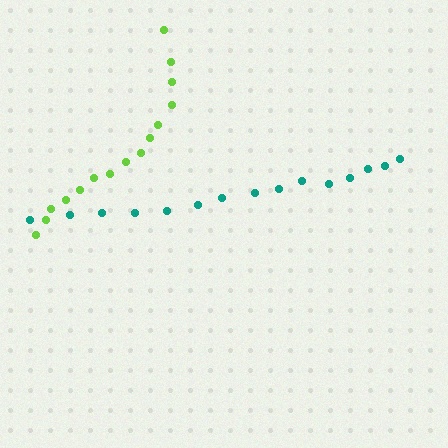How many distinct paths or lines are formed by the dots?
There are 2 distinct paths.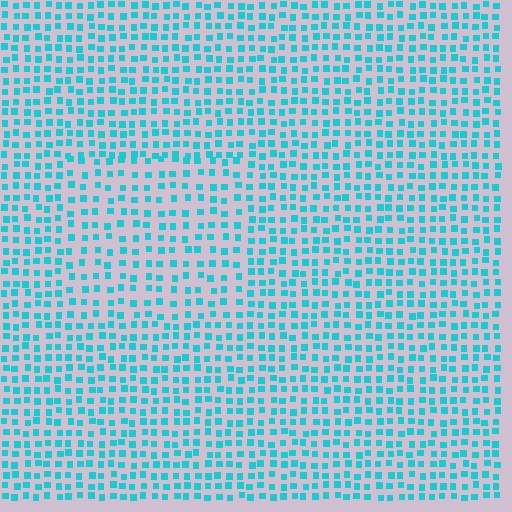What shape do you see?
I see a rectangle.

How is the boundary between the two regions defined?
The boundary is defined by a change in element density (approximately 1.5x ratio). All elements are the same color, size, and shape.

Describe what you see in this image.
The image contains small cyan elements arranged at two different densities. A rectangle-shaped region is visible where the elements are less densely packed than the surrounding area.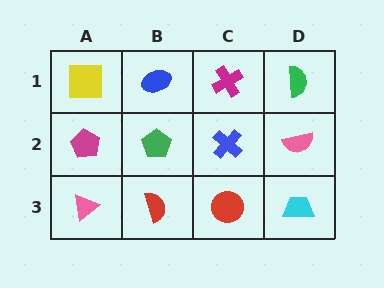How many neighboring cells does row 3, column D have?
2.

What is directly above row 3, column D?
A pink semicircle.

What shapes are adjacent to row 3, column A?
A magenta pentagon (row 2, column A), a red semicircle (row 3, column B).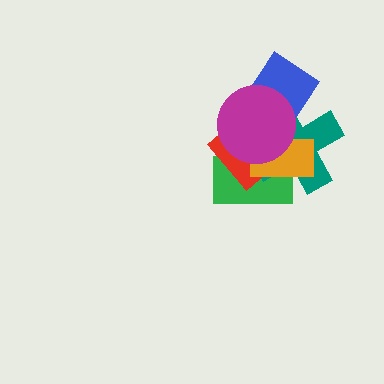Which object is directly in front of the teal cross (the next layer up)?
The red diamond is directly in front of the teal cross.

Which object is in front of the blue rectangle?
The magenta circle is in front of the blue rectangle.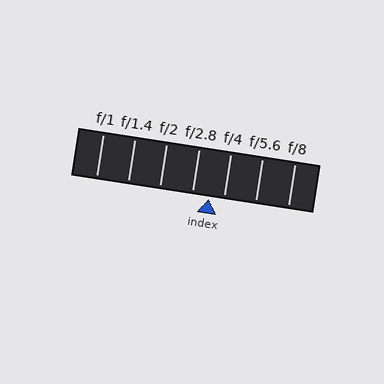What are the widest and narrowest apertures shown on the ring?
The widest aperture shown is f/1 and the narrowest is f/8.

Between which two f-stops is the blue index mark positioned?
The index mark is between f/2.8 and f/4.